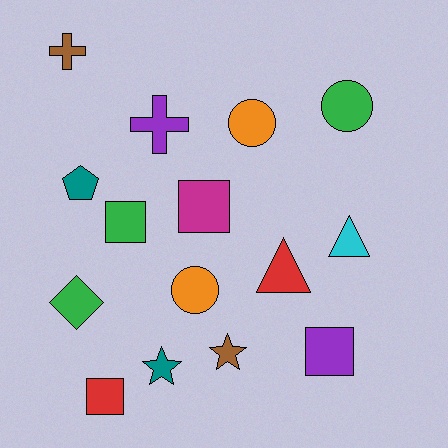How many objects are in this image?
There are 15 objects.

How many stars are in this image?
There are 2 stars.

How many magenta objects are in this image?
There is 1 magenta object.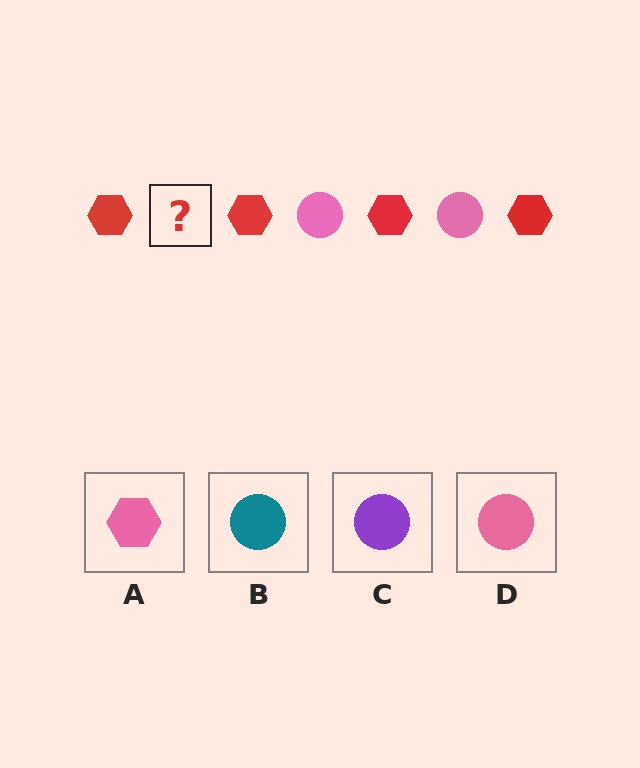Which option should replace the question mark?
Option D.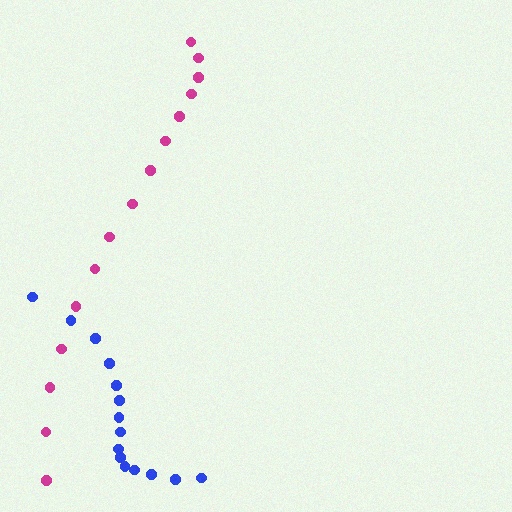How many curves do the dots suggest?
There are 2 distinct paths.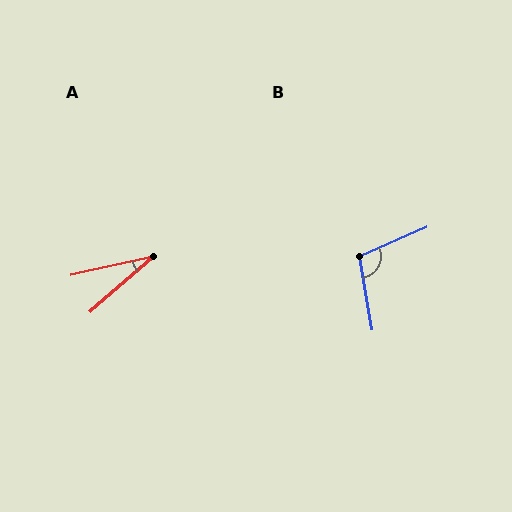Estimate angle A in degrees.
Approximately 28 degrees.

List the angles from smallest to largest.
A (28°), B (104°).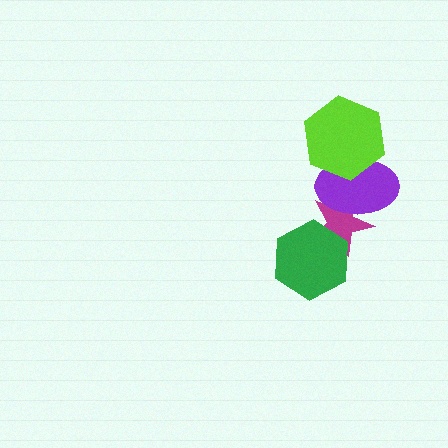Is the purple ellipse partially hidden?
Yes, it is partially covered by another shape.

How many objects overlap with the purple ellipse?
2 objects overlap with the purple ellipse.